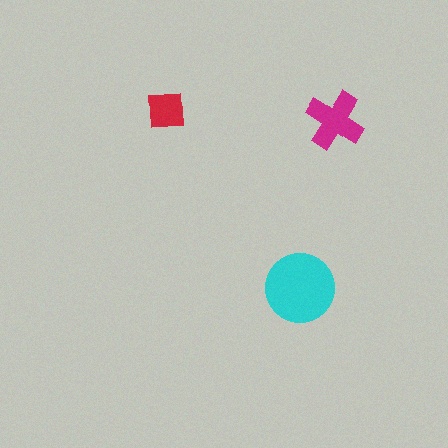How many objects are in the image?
There are 3 objects in the image.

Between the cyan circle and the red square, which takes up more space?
The cyan circle.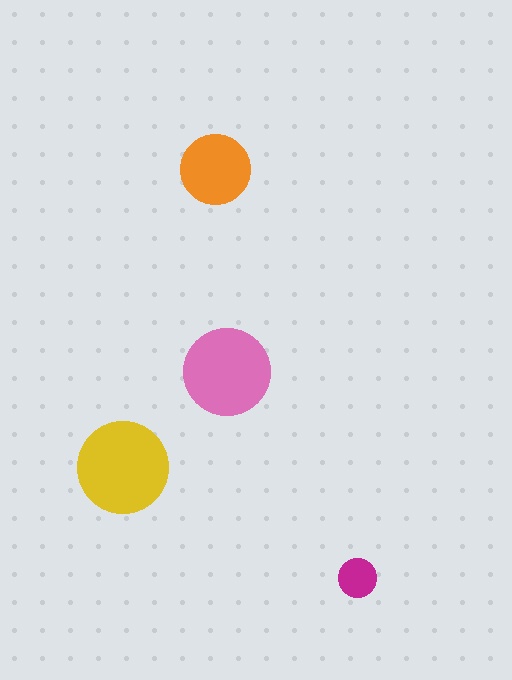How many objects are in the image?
There are 4 objects in the image.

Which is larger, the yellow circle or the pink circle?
The yellow one.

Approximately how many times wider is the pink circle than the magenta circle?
About 2.5 times wider.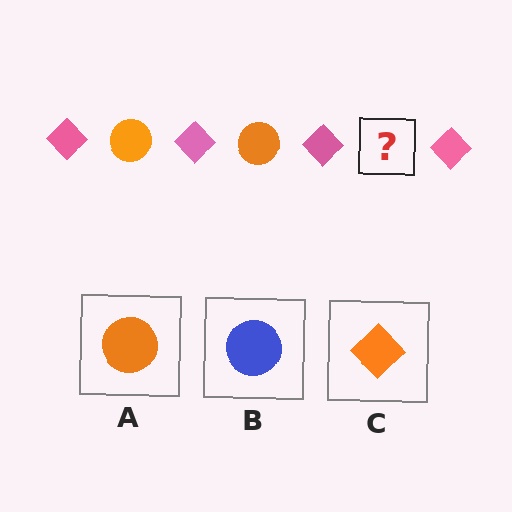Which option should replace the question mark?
Option A.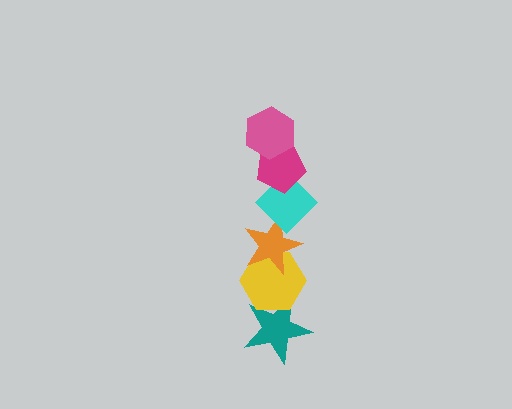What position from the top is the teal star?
The teal star is 6th from the top.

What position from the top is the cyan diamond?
The cyan diamond is 3rd from the top.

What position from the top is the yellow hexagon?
The yellow hexagon is 5th from the top.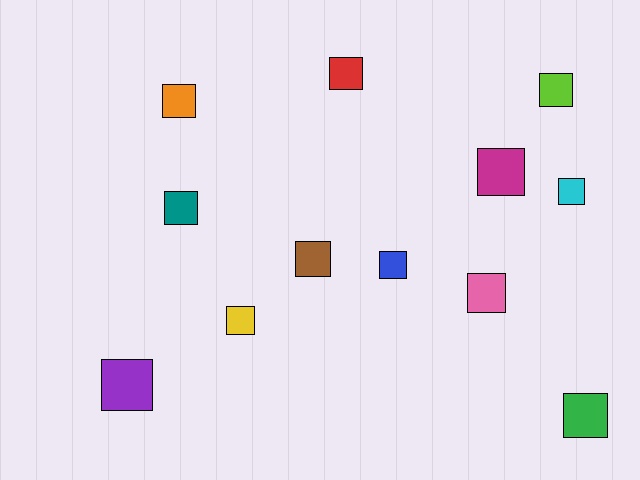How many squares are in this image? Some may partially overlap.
There are 12 squares.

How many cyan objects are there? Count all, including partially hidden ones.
There is 1 cyan object.